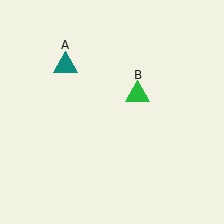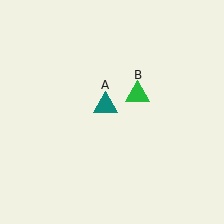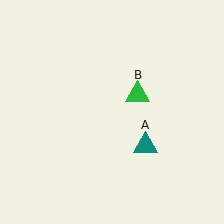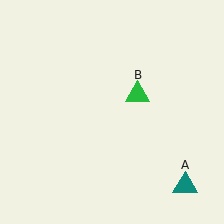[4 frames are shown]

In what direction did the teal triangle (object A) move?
The teal triangle (object A) moved down and to the right.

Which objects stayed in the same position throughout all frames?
Green triangle (object B) remained stationary.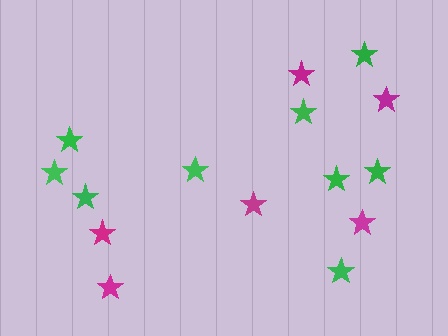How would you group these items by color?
There are 2 groups: one group of green stars (9) and one group of magenta stars (6).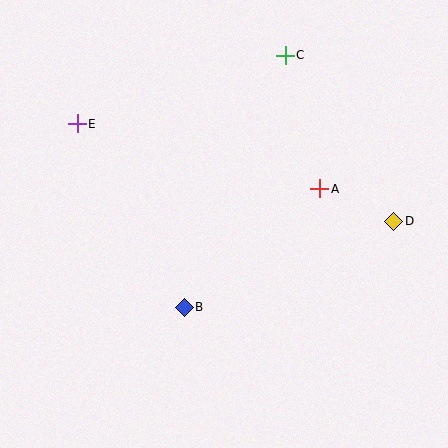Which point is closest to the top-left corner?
Point E is closest to the top-left corner.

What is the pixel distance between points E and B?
The distance between E and B is 213 pixels.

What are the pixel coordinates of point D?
Point D is at (394, 221).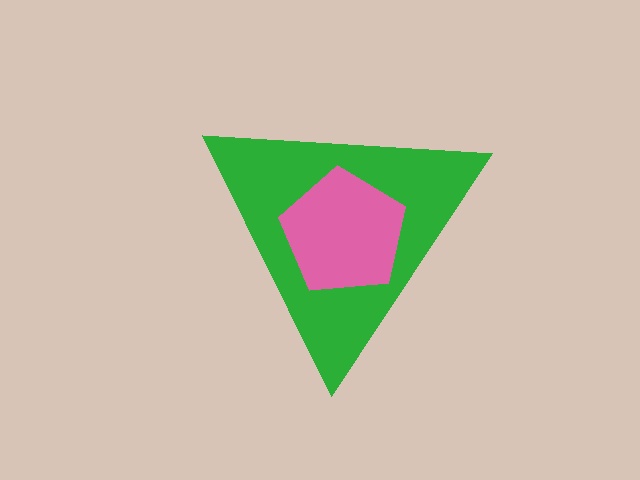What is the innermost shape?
The pink pentagon.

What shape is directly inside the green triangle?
The pink pentagon.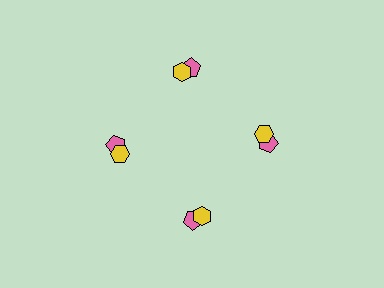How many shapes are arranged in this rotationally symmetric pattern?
There are 8 shapes, arranged in 4 groups of 2.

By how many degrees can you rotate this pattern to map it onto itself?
The pattern maps onto itself every 90 degrees of rotation.